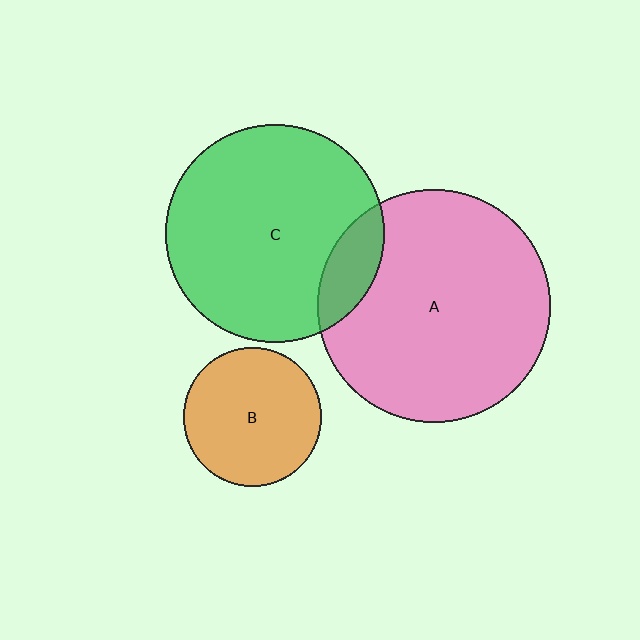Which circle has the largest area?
Circle A (pink).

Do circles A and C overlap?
Yes.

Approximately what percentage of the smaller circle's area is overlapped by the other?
Approximately 15%.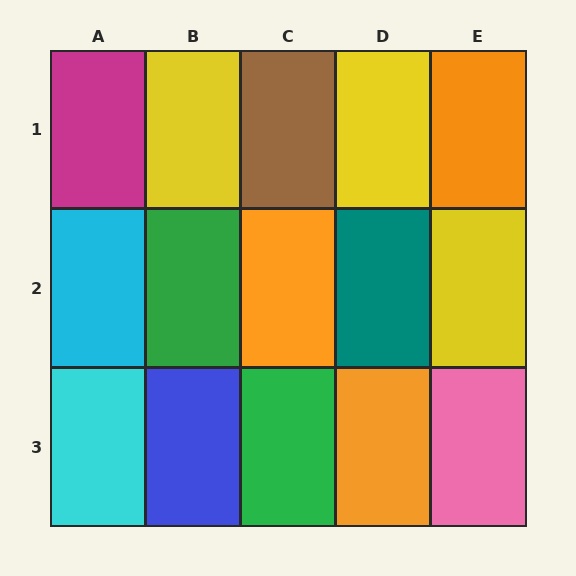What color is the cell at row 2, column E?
Yellow.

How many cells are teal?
1 cell is teal.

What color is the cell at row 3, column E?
Pink.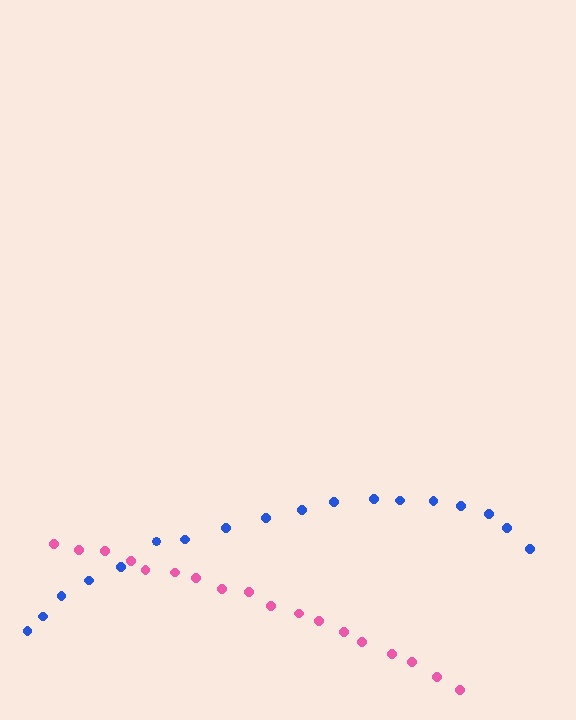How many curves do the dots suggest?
There are 2 distinct paths.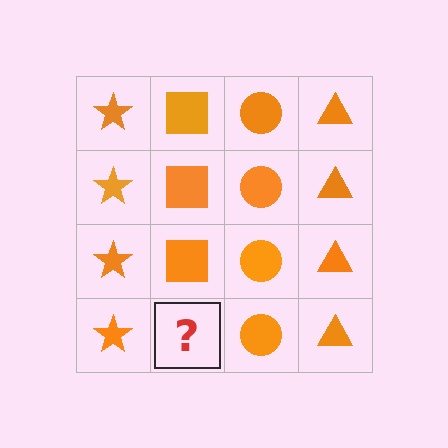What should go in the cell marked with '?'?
The missing cell should contain an orange square.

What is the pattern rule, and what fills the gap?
The rule is that each column has a consistent shape. The gap should be filled with an orange square.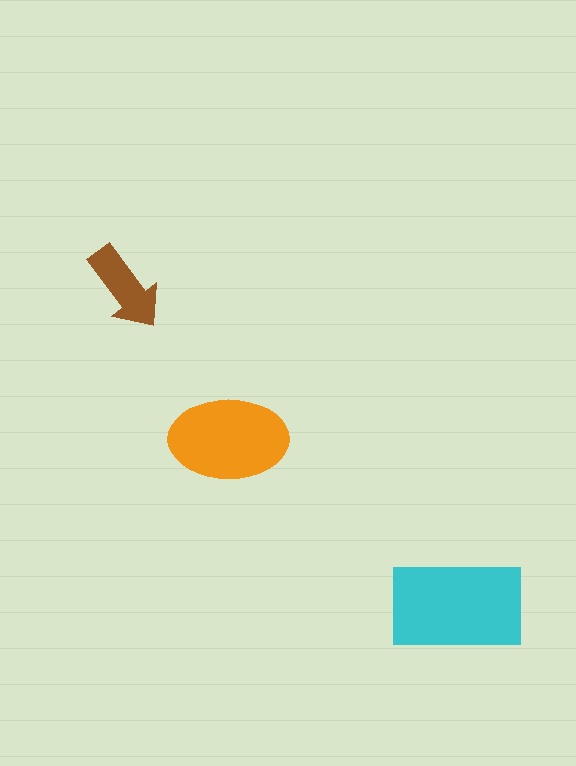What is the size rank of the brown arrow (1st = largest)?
3rd.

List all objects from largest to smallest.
The cyan rectangle, the orange ellipse, the brown arrow.